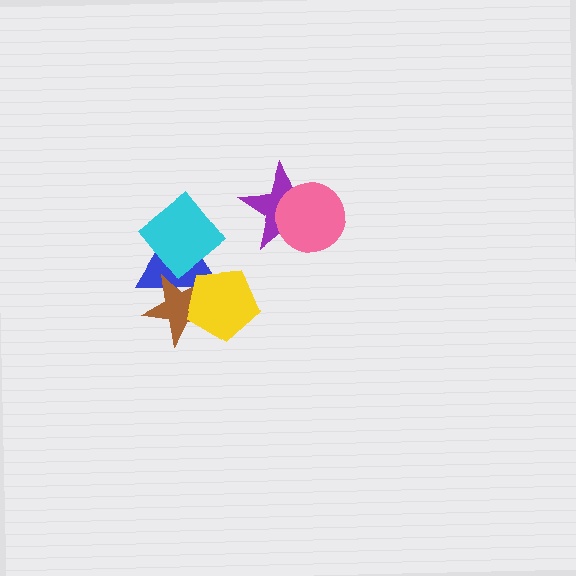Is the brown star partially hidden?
Yes, it is partially covered by another shape.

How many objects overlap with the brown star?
3 objects overlap with the brown star.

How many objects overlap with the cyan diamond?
2 objects overlap with the cyan diamond.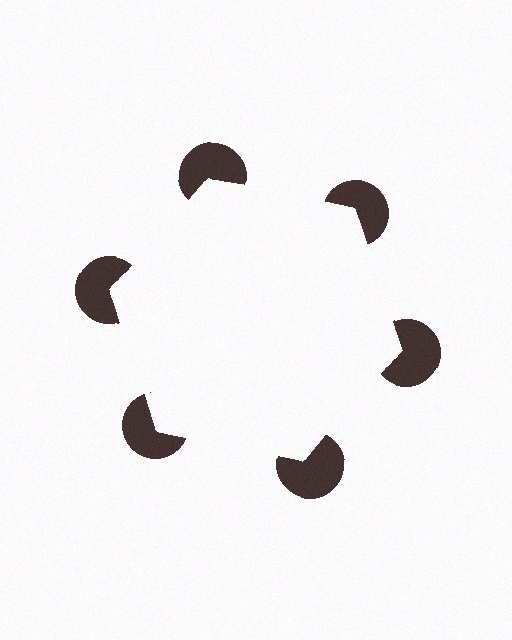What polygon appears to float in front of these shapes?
An illusory hexagon — its edges are inferred from the aligned wedge cuts in the pac-man discs, not physically drawn.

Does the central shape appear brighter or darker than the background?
It typically appears slightly brighter than the background, even though no actual brightness change is drawn.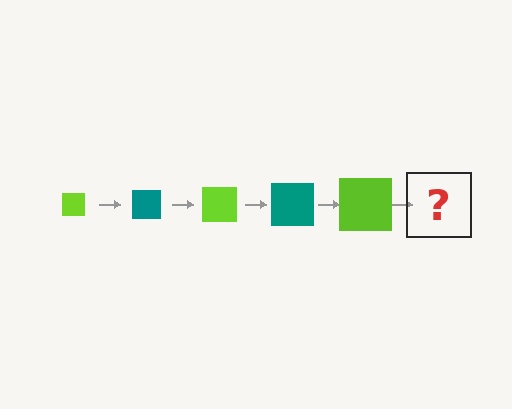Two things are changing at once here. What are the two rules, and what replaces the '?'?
The two rules are that the square grows larger each step and the color cycles through lime and teal. The '?' should be a teal square, larger than the previous one.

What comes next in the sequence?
The next element should be a teal square, larger than the previous one.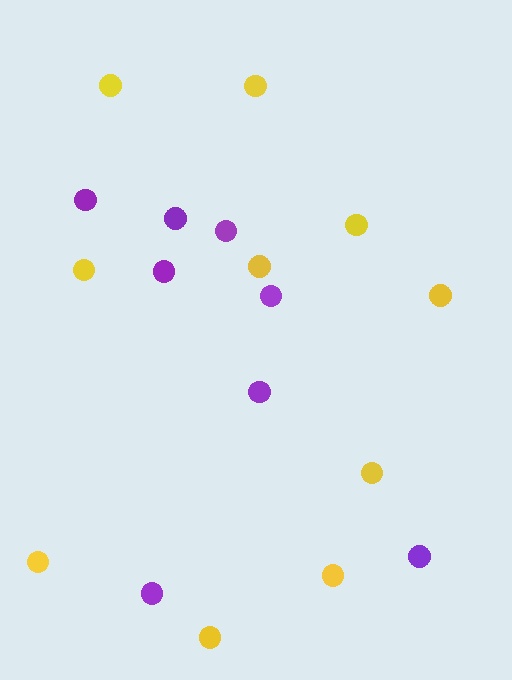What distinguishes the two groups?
There are 2 groups: one group of purple circles (8) and one group of yellow circles (10).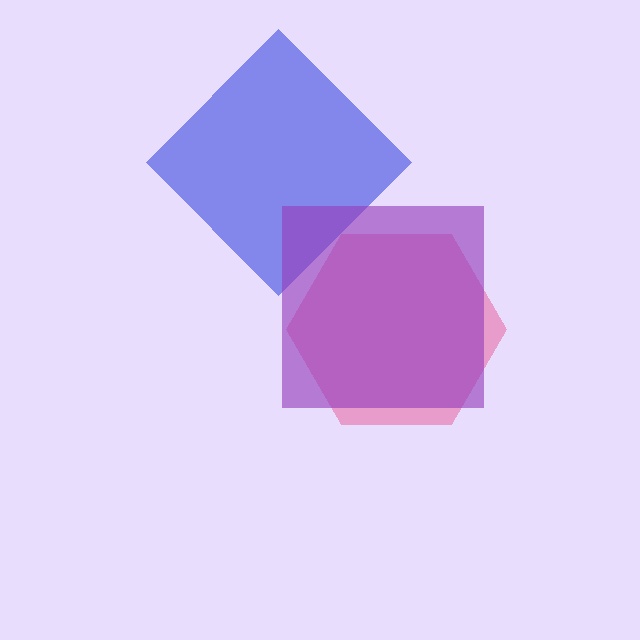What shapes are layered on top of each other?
The layered shapes are: a pink hexagon, a blue diamond, a purple square.